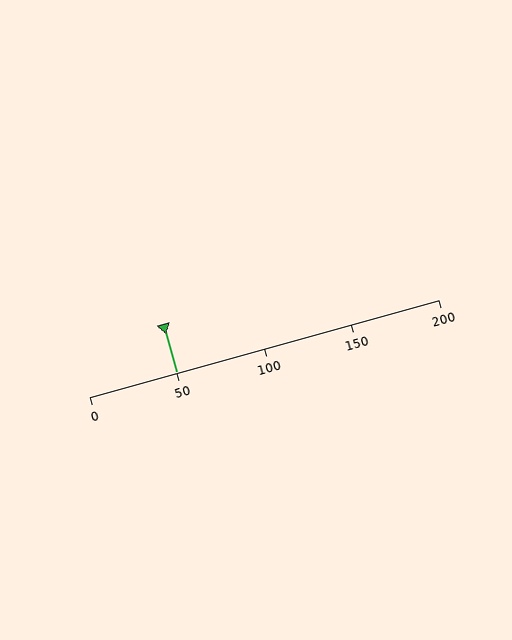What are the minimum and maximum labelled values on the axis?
The axis runs from 0 to 200.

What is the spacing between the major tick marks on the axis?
The major ticks are spaced 50 apart.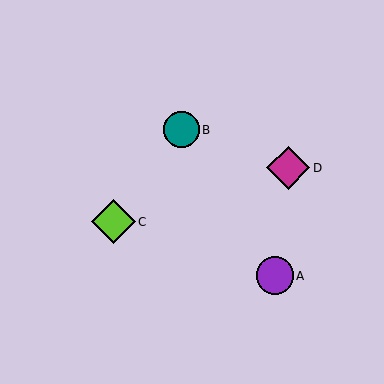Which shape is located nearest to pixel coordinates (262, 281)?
The purple circle (labeled A) at (275, 276) is nearest to that location.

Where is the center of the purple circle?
The center of the purple circle is at (275, 276).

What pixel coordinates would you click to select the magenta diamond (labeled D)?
Click at (288, 168) to select the magenta diamond D.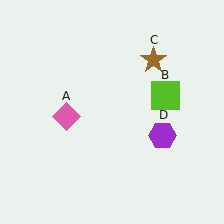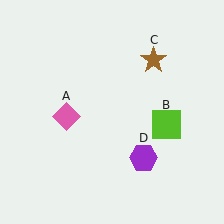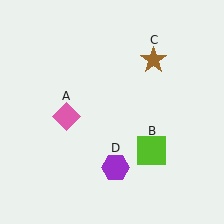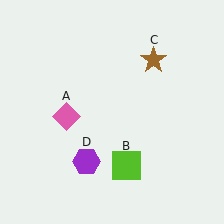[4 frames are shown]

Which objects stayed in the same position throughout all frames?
Pink diamond (object A) and brown star (object C) remained stationary.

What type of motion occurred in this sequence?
The lime square (object B), purple hexagon (object D) rotated clockwise around the center of the scene.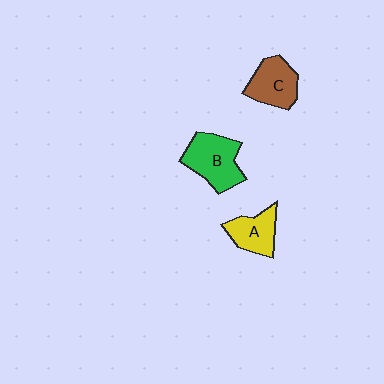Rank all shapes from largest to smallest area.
From largest to smallest: B (green), C (brown), A (yellow).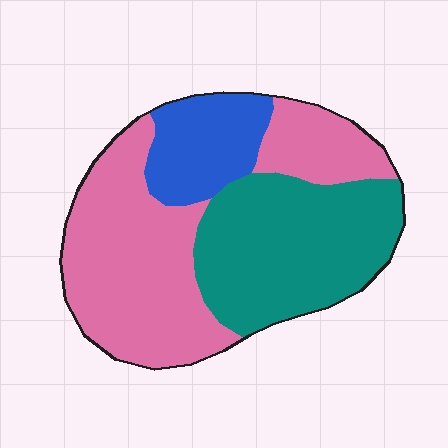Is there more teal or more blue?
Teal.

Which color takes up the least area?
Blue, at roughly 15%.